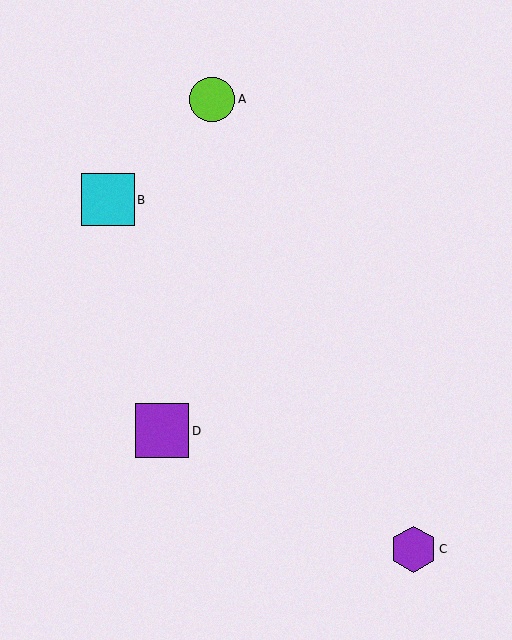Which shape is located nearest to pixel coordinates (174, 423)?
The purple square (labeled D) at (162, 431) is nearest to that location.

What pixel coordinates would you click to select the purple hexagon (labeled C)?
Click at (413, 549) to select the purple hexagon C.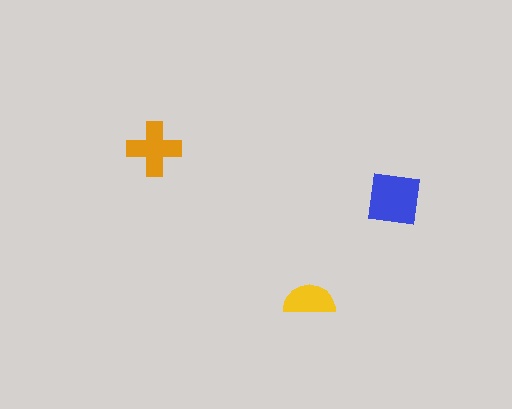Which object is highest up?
The orange cross is topmost.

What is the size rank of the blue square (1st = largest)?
1st.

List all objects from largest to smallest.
The blue square, the orange cross, the yellow semicircle.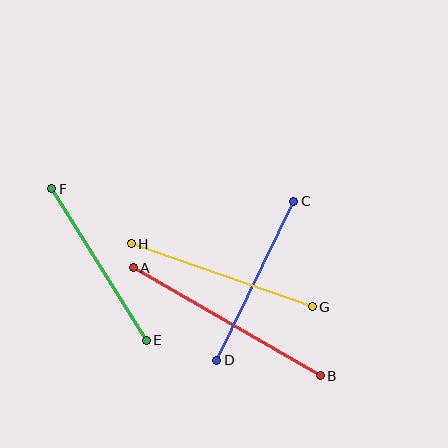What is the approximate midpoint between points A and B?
The midpoint is at approximately (227, 322) pixels.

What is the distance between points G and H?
The distance is approximately 192 pixels.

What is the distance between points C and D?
The distance is approximately 177 pixels.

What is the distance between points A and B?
The distance is approximately 216 pixels.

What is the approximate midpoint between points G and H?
The midpoint is at approximately (222, 275) pixels.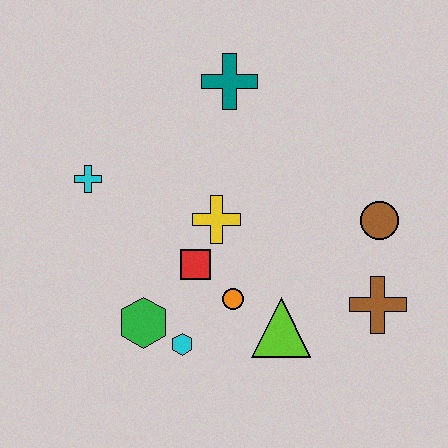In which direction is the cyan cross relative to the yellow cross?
The cyan cross is to the left of the yellow cross.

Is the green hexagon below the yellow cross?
Yes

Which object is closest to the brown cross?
The brown circle is closest to the brown cross.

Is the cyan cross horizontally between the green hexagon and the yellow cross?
No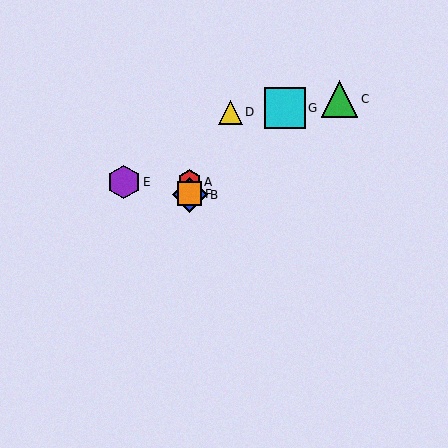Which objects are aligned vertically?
Objects A, B, F are aligned vertically.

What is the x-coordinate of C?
Object C is at x≈339.